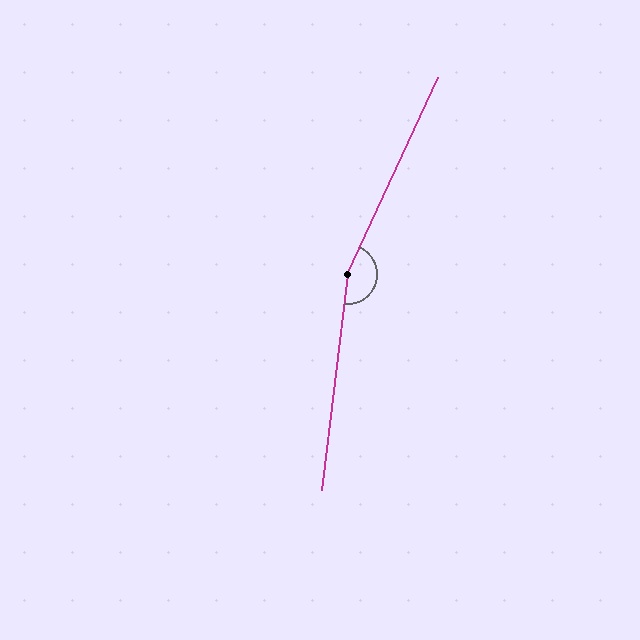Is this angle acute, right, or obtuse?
It is obtuse.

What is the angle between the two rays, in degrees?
Approximately 162 degrees.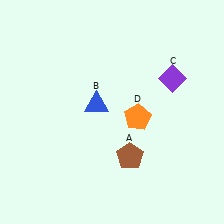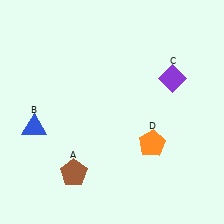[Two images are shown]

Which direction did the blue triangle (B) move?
The blue triangle (B) moved left.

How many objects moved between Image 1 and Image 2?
3 objects moved between the two images.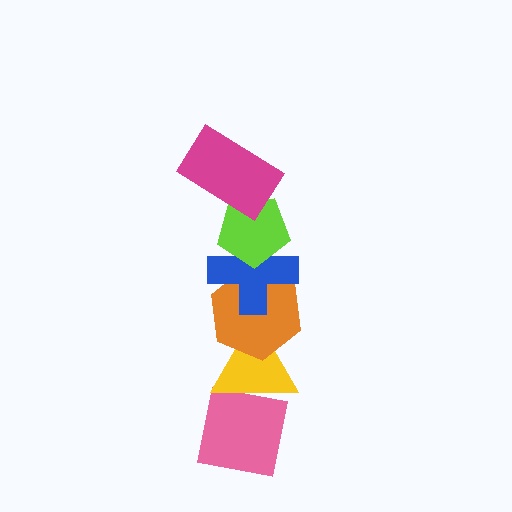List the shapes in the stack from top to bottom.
From top to bottom: the magenta rectangle, the lime pentagon, the blue cross, the orange hexagon, the yellow triangle, the pink square.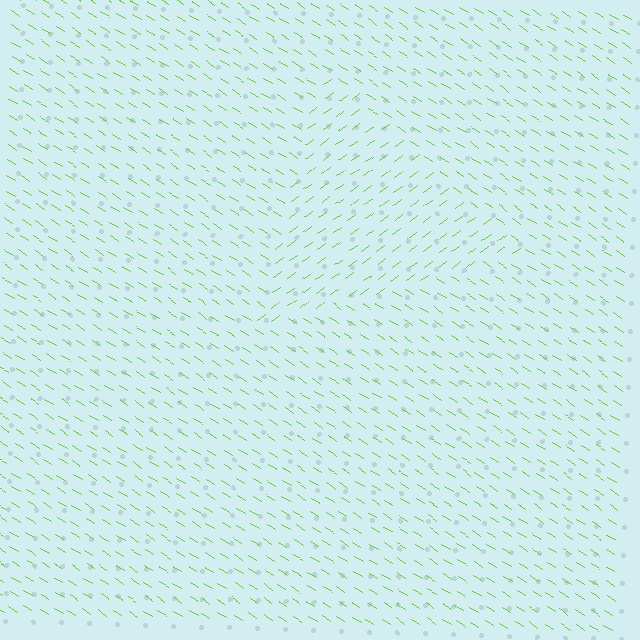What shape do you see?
I see a triangle.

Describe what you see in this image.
The image is filled with small lime line segments. A triangle region in the image has lines oriented differently from the surrounding lines, creating a visible texture boundary.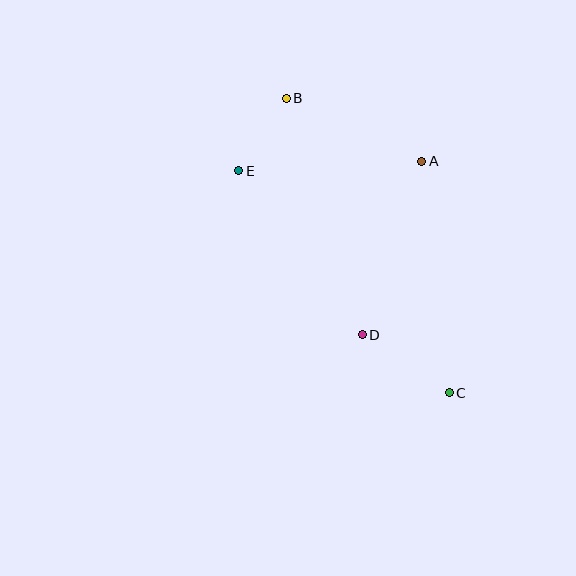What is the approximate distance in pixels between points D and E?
The distance between D and E is approximately 205 pixels.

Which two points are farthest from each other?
Points B and C are farthest from each other.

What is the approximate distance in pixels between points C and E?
The distance between C and E is approximately 306 pixels.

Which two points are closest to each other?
Points B and E are closest to each other.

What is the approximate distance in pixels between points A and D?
The distance between A and D is approximately 184 pixels.